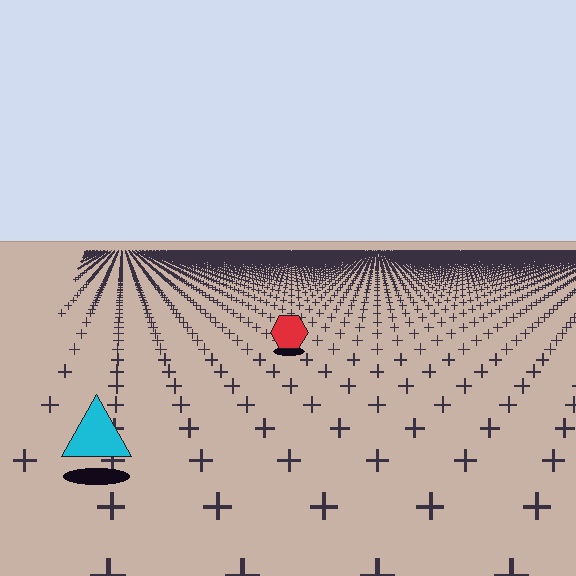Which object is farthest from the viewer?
The red hexagon is farthest from the viewer. It appears smaller and the ground texture around it is denser.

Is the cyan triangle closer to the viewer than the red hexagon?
Yes. The cyan triangle is closer — you can tell from the texture gradient: the ground texture is coarser near it.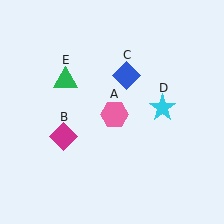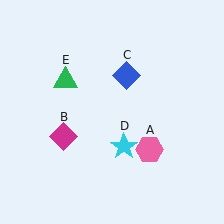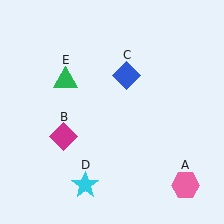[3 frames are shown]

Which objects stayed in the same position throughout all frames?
Magenta diamond (object B) and blue diamond (object C) and green triangle (object E) remained stationary.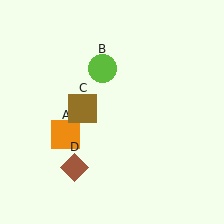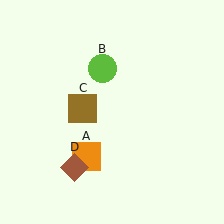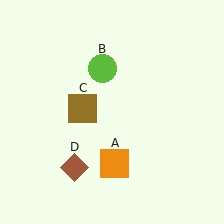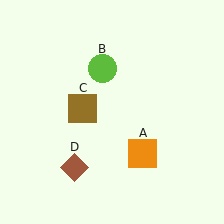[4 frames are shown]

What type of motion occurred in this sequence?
The orange square (object A) rotated counterclockwise around the center of the scene.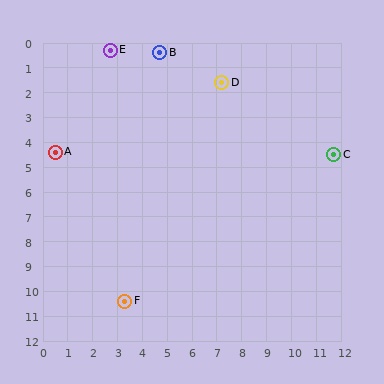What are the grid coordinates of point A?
Point A is at approximately (0.5, 4.4).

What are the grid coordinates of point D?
Point D is at approximately (7.2, 1.6).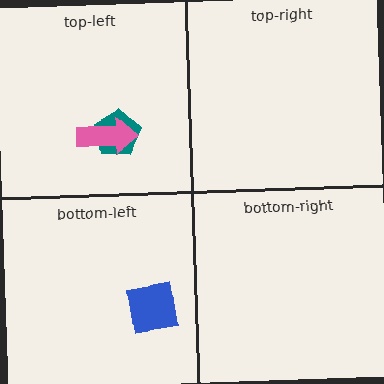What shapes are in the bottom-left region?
The blue square.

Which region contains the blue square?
The bottom-left region.